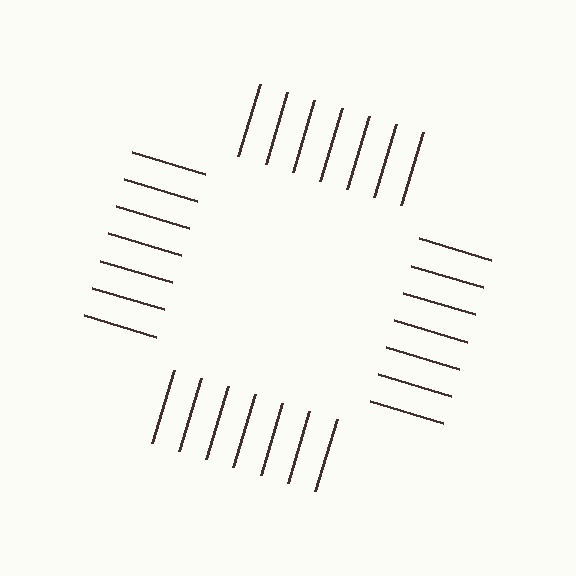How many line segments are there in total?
28 — 7 along each of the 4 edges.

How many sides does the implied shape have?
4 sides — the line-ends trace a square.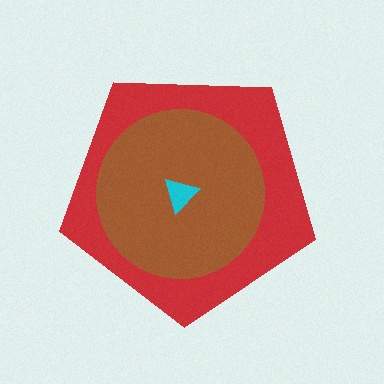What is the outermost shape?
The red pentagon.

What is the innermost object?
The cyan triangle.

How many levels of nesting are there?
3.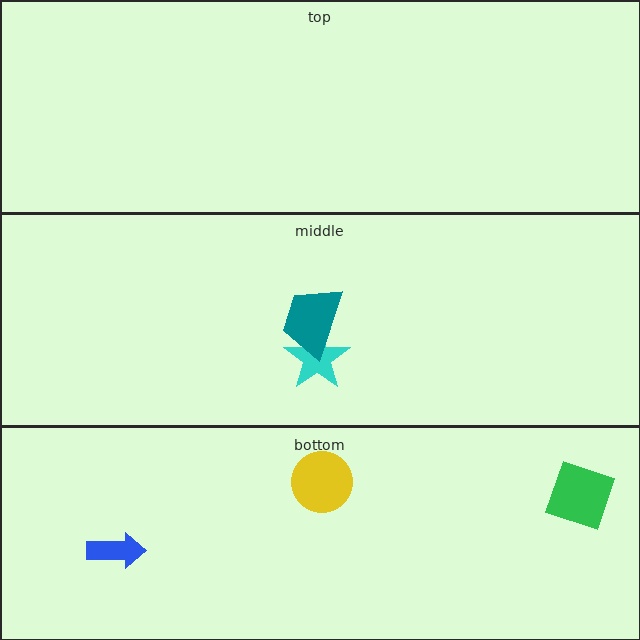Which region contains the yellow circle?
The bottom region.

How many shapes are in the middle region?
2.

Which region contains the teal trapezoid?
The middle region.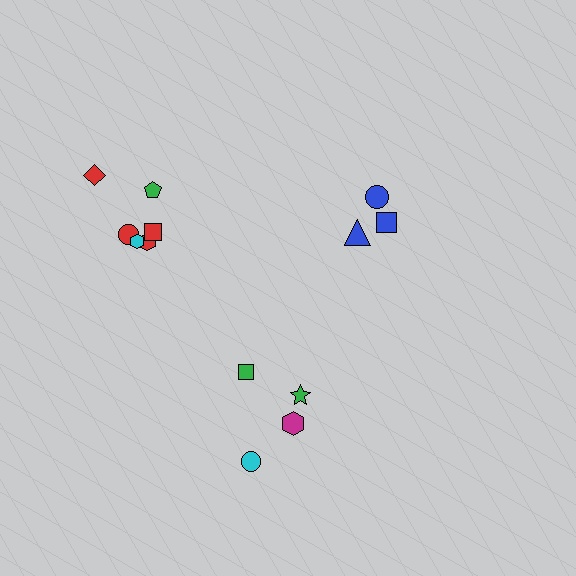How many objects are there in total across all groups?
There are 13 objects.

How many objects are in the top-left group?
There are 6 objects.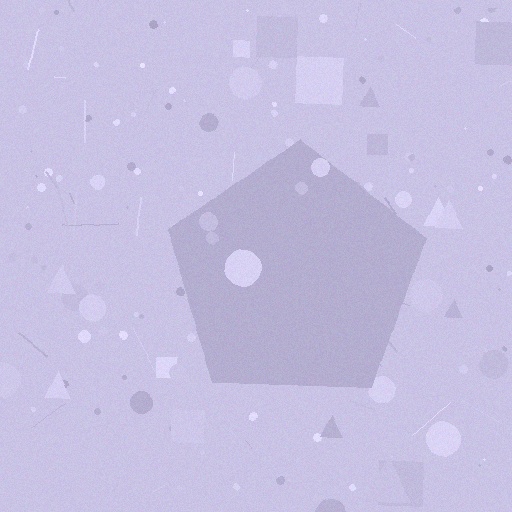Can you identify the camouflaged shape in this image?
The camouflaged shape is a pentagon.